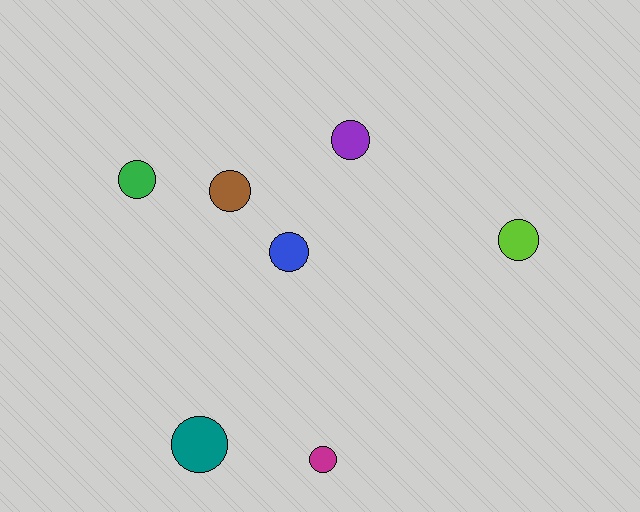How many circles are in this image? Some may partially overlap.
There are 7 circles.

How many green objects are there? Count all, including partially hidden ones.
There is 1 green object.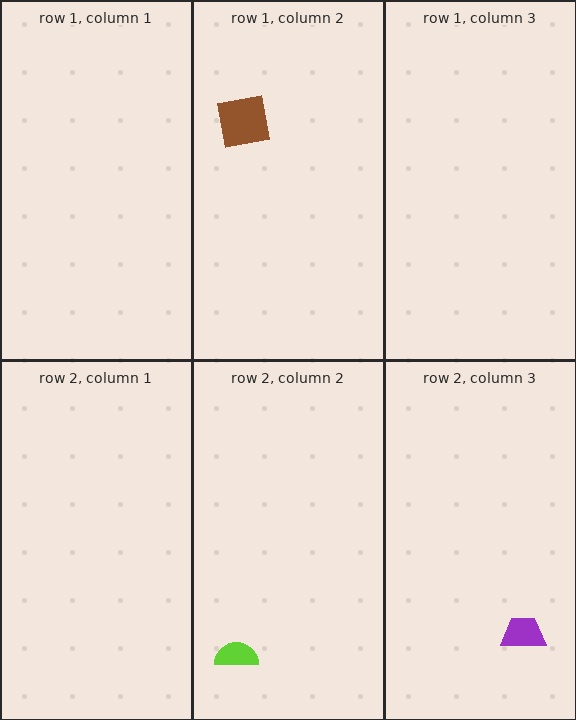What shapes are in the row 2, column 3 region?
The purple trapezoid.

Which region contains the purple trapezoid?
The row 2, column 3 region.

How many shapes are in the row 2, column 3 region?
1.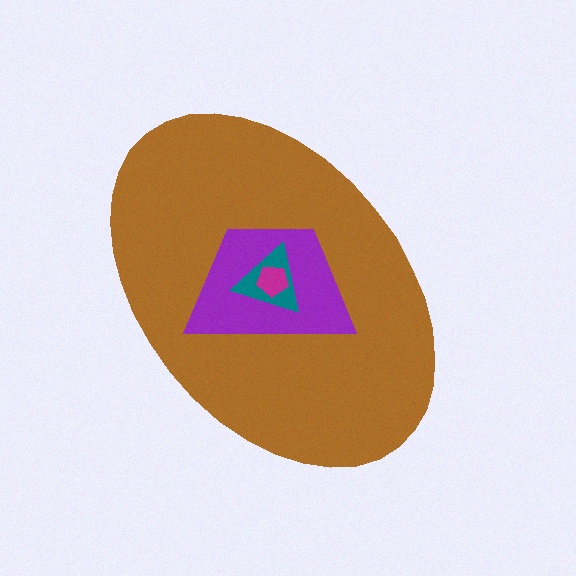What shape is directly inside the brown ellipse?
The purple trapezoid.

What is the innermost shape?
The magenta pentagon.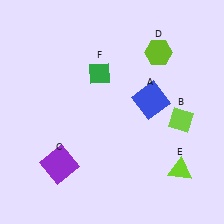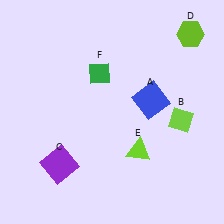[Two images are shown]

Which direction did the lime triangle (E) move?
The lime triangle (E) moved left.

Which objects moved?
The objects that moved are: the lime hexagon (D), the lime triangle (E).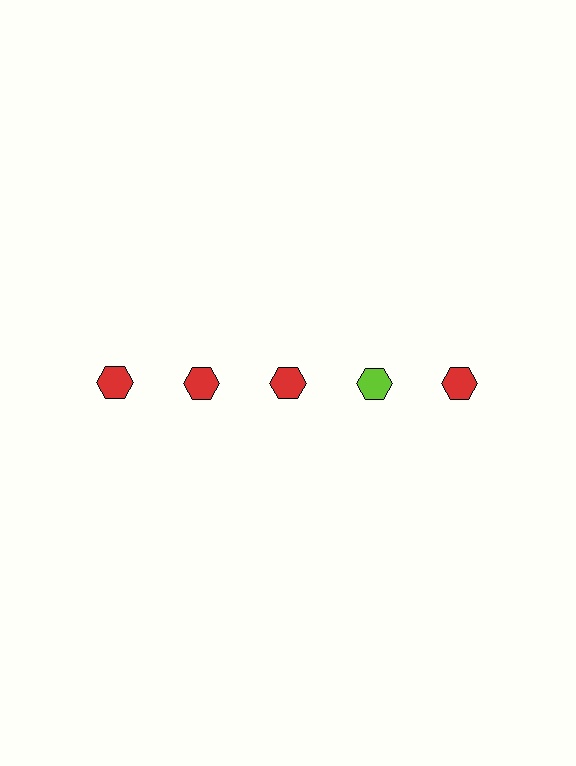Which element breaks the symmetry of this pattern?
The lime hexagon in the top row, second from right column breaks the symmetry. All other shapes are red hexagons.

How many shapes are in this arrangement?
There are 5 shapes arranged in a grid pattern.